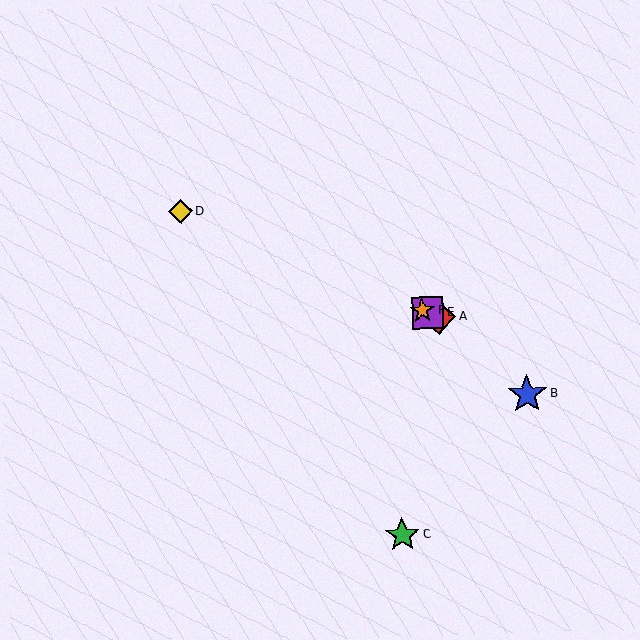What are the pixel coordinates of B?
Object B is at (527, 394).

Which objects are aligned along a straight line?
Objects A, D, E, F are aligned along a straight line.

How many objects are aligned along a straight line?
4 objects (A, D, E, F) are aligned along a straight line.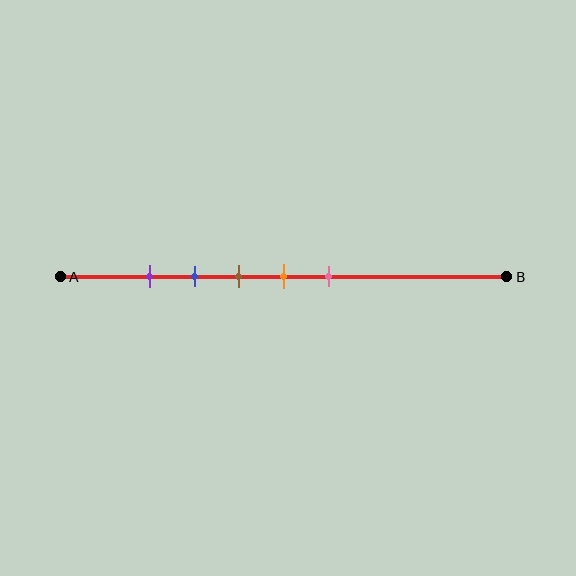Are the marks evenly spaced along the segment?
Yes, the marks are approximately evenly spaced.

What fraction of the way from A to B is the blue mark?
The blue mark is approximately 30% (0.3) of the way from A to B.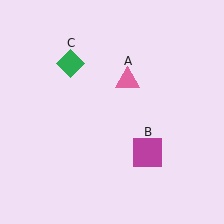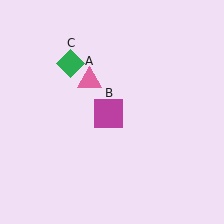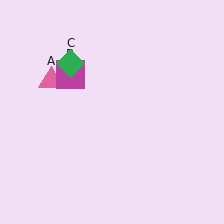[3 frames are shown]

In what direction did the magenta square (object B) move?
The magenta square (object B) moved up and to the left.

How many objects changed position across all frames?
2 objects changed position: pink triangle (object A), magenta square (object B).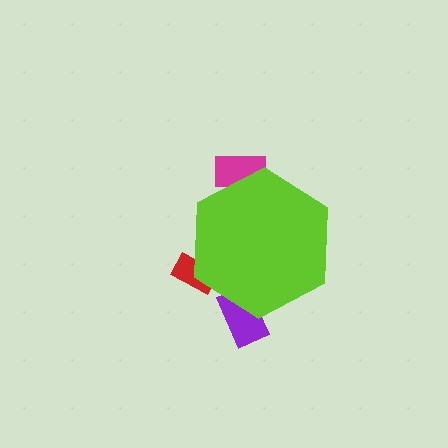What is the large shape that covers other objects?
A lime hexagon.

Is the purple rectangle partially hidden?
Yes, the purple rectangle is partially hidden behind the lime hexagon.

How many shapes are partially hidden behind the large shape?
3 shapes are partially hidden.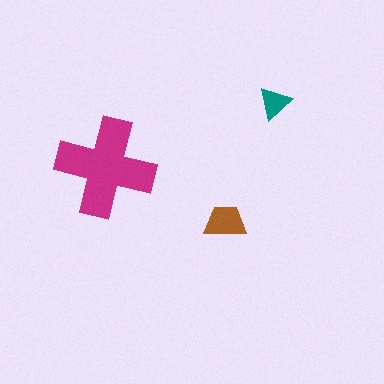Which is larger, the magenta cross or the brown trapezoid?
The magenta cross.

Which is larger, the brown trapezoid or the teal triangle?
The brown trapezoid.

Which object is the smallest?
The teal triangle.